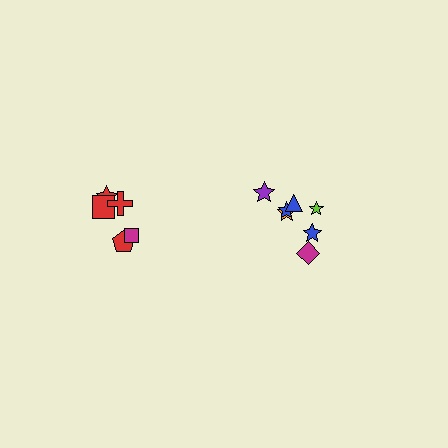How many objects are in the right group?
There are 7 objects.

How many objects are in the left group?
There are 5 objects.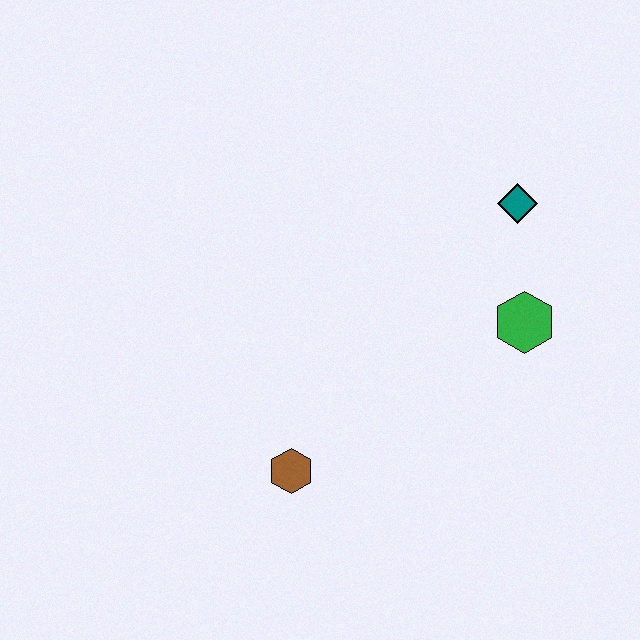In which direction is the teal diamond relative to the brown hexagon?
The teal diamond is above the brown hexagon.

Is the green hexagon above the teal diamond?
No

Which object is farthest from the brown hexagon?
The teal diamond is farthest from the brown hexagon.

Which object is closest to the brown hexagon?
The green hexagon is closest to the brown hexagon.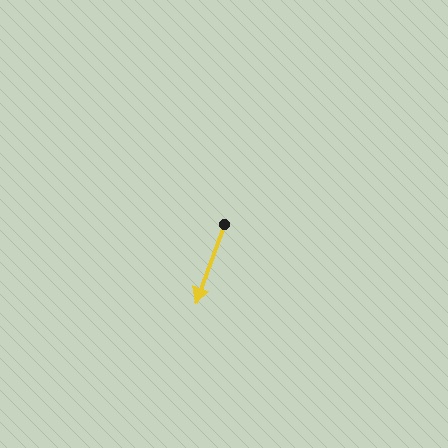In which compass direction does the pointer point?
South.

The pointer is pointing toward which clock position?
Roughly 7 o'clock.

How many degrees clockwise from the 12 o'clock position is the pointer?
Approximately 200 degrees.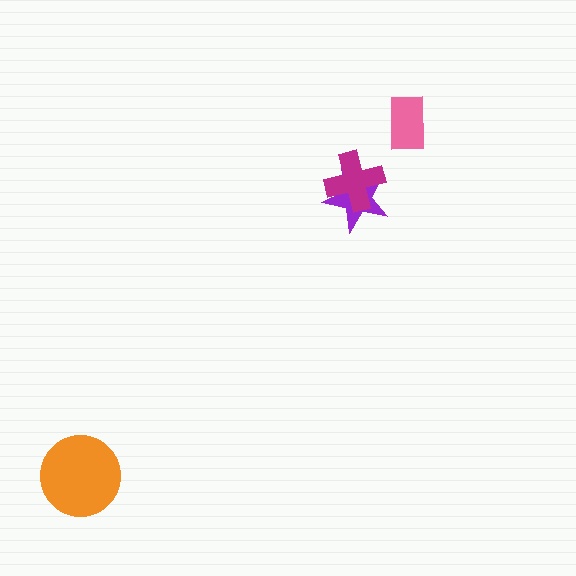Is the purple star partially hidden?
Yes, it is partially covered by another shape.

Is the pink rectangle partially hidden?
No, no other shape covers it.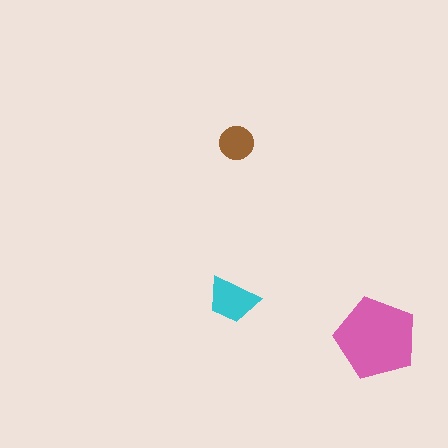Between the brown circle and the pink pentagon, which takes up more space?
The pink pentagon.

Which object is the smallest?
The brown circle.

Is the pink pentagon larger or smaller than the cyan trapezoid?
Larger.